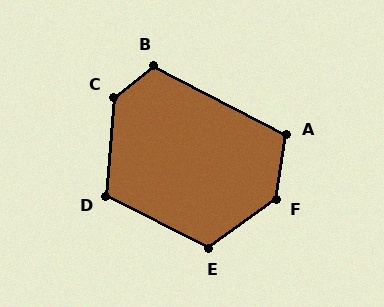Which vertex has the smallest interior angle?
A, at approximately 109 degrees.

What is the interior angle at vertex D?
Approximately 112 degrees (obtuse).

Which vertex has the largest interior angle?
F, at approximately 134 degrees.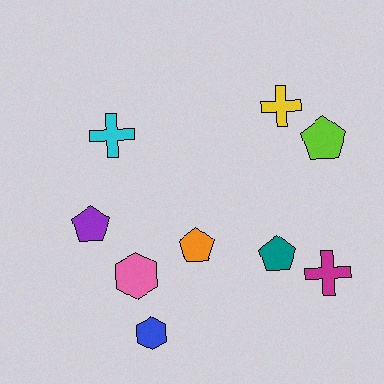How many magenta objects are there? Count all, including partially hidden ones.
There is 1 magenta object.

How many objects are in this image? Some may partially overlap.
There are 9 objects.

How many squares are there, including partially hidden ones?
There are no squares.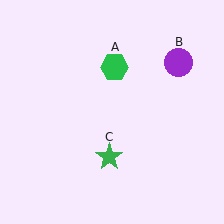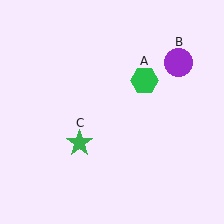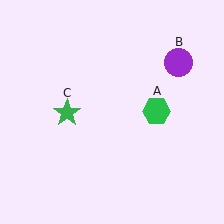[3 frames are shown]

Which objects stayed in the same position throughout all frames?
Purple circle (object B) remained stationary.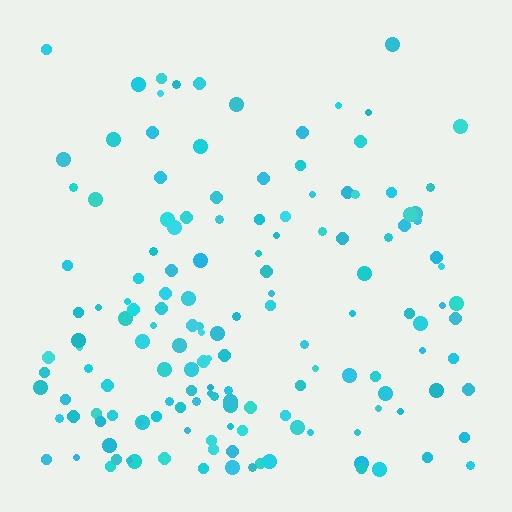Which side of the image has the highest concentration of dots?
The bottom.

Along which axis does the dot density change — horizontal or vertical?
Vertical.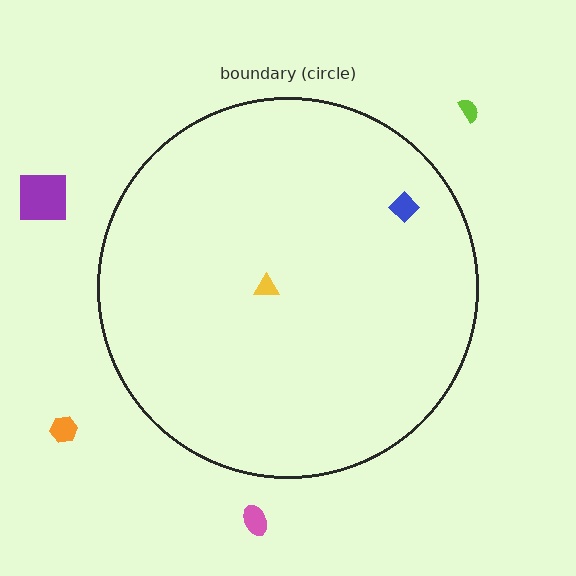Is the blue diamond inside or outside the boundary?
Inside.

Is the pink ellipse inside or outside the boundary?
Outside.